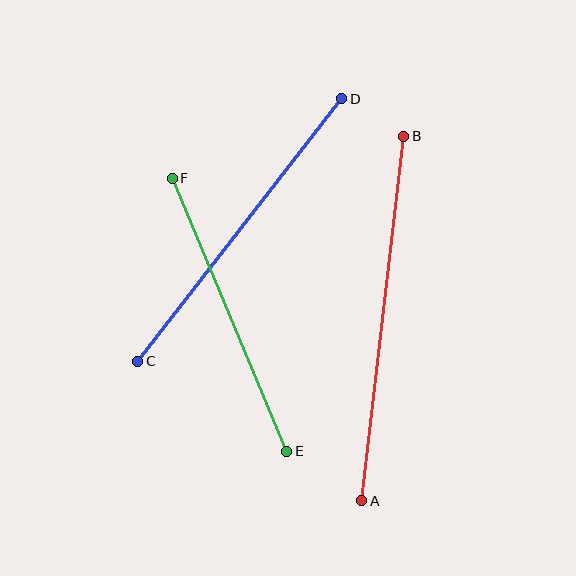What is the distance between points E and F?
The distance is approximately 296 pixels.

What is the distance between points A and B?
The distance is approximately 367 pixels.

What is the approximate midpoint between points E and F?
The midpoint is at approximately (229, 315) pixels.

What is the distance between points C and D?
The distance is approximately 332 pixels.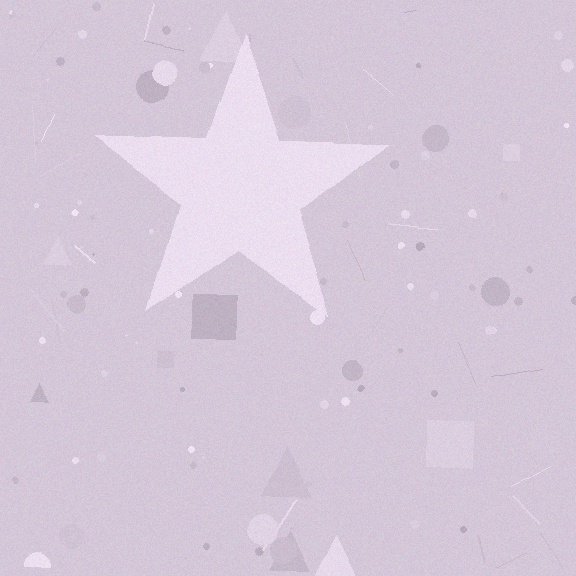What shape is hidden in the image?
A star is hidden in the image.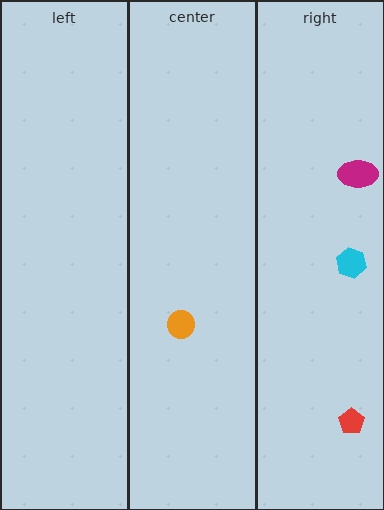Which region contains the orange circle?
The center region.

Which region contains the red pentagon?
The right region.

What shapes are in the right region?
The magenta ellipse, the cyan hexagon, the red pentagon.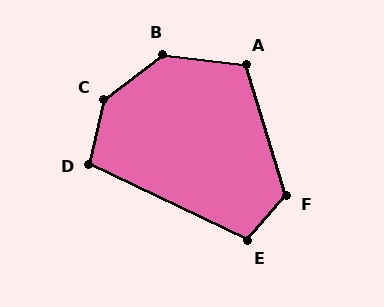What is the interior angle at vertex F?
Approximately 122 degrees (obtuse).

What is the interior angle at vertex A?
Approximately 115 degrees (obtuse).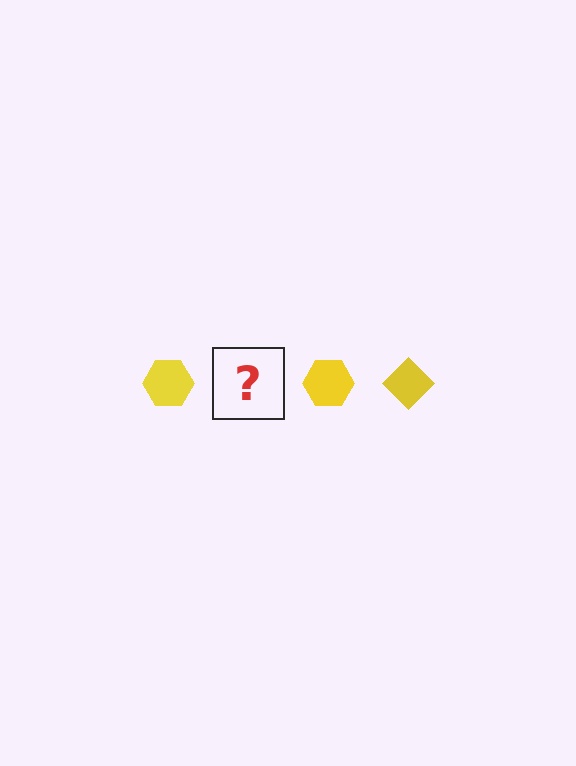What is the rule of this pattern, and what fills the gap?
The rule is that the pattern cycles through hexagon, diamond shapes in yellow. The gap should be filled with a yellow diamond.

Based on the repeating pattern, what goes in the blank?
The blank should be a yellow diamond.